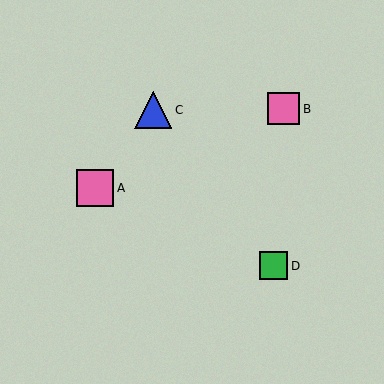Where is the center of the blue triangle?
The center of the blue triangle is at (153, 110).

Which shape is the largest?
The pink square (labeled A) is the largest.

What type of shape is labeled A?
Shape A is a pink square.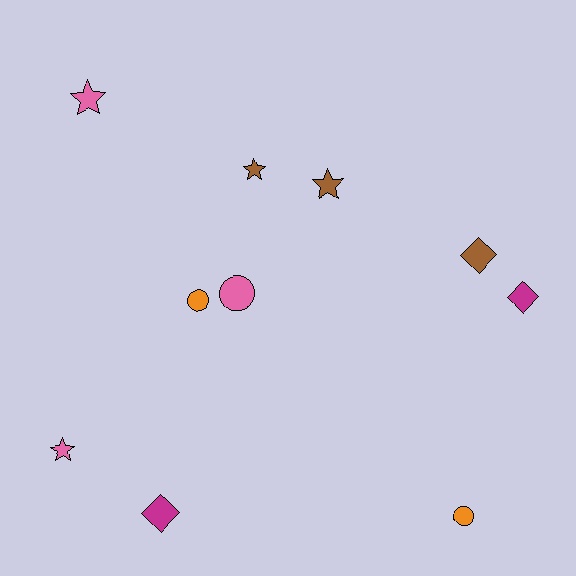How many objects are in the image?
There are 10 objects.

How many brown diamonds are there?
There is 1 brown diamond.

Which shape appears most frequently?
Star, with 4 objects.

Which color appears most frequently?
Pink, with 3 objects.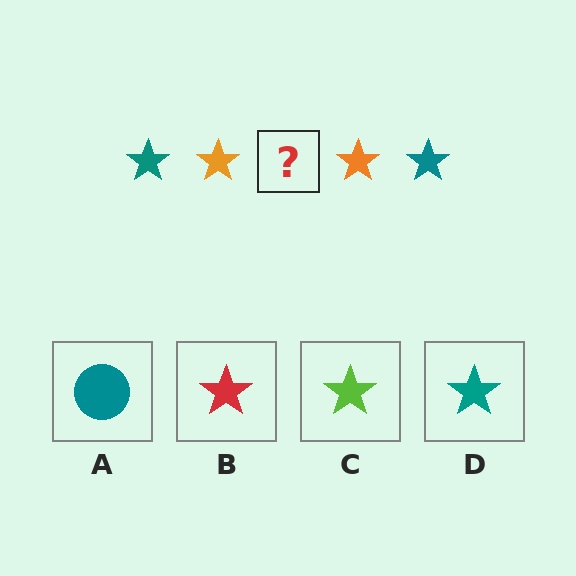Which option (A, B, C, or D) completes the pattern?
D.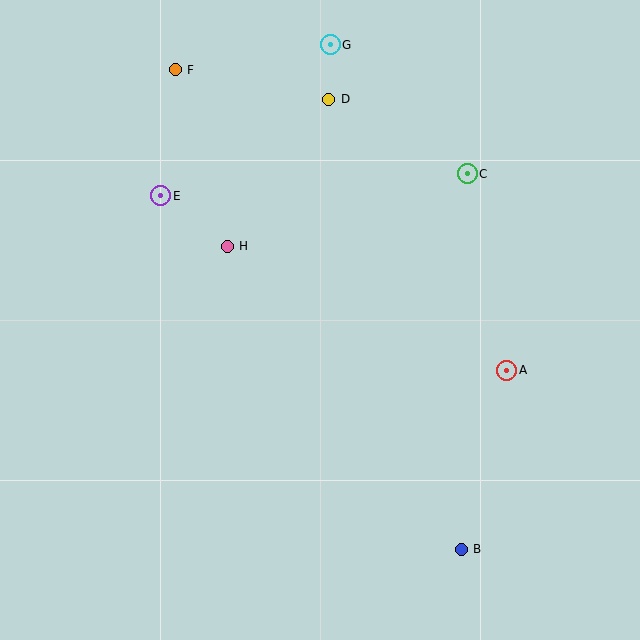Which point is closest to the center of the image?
Point H at (227, 246) is closest to the center.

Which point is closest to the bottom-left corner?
Point H is closest to the bottom-left corner.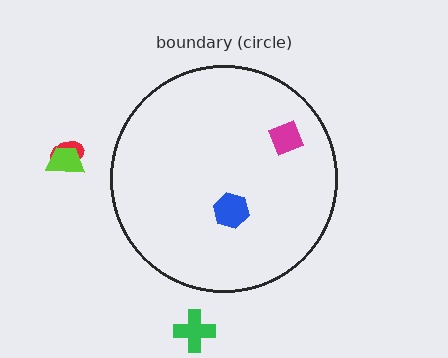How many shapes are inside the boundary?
2 inside, 3 outside.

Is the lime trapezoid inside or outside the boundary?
Outside.